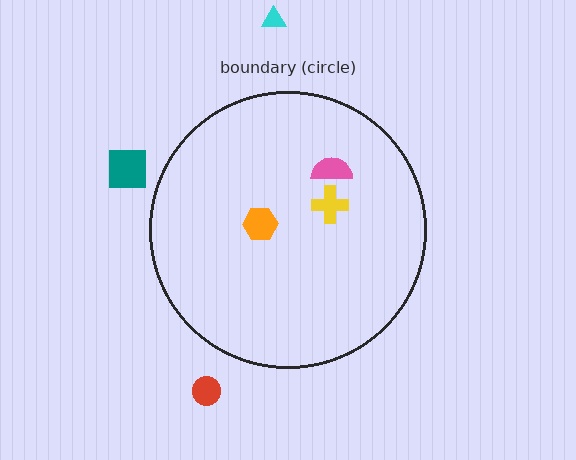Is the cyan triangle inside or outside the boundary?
Outside.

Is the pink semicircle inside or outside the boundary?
Inside.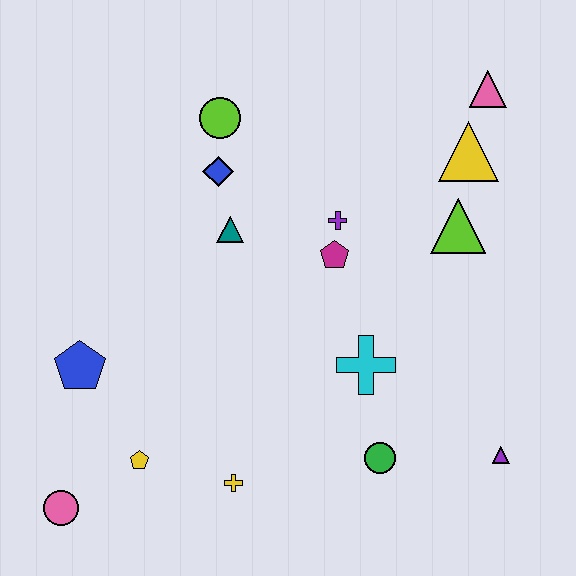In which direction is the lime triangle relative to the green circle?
The lime triangle is above the green circle.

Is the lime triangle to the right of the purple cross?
Yes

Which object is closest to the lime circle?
The blue diamond is closest to the lime circle.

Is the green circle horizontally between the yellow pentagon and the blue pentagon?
No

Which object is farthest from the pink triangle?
The pink circle is farthest from the pink triangle.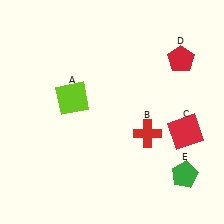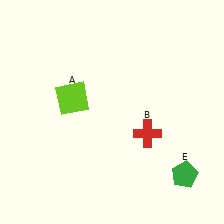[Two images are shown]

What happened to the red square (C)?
The red square (C) was removed in Image 2. It was in the bottom-right area of Image 1.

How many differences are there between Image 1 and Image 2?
There are 2 differences between the two images.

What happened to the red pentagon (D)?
The red pentagon (D) was removed in Image 2. It was in the top-right area of Image 1.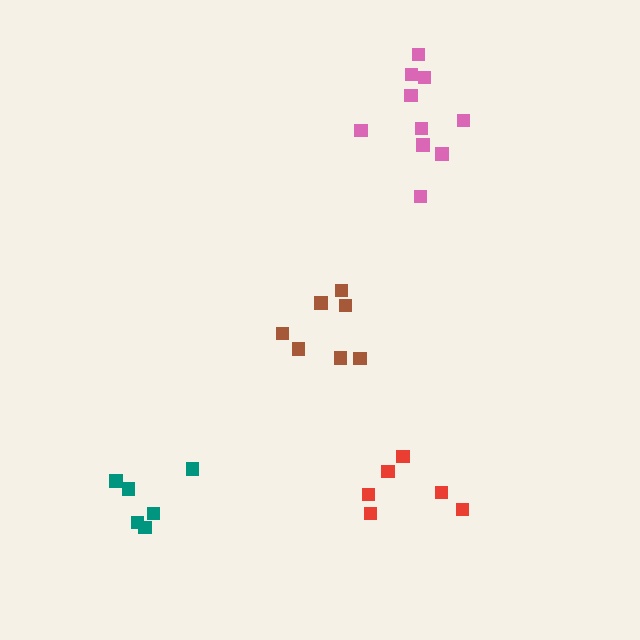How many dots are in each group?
Group 1: 7 dots, Group 2: 6 dots, Group 3: 10 dots, Group 4: 6 dots (29 total).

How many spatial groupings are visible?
There are 4 spatial groupings.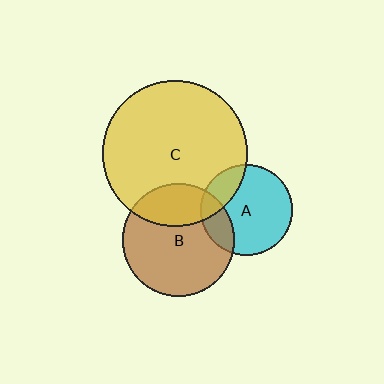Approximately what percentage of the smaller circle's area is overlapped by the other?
Approximately 20%.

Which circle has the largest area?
Circle C (yellow).